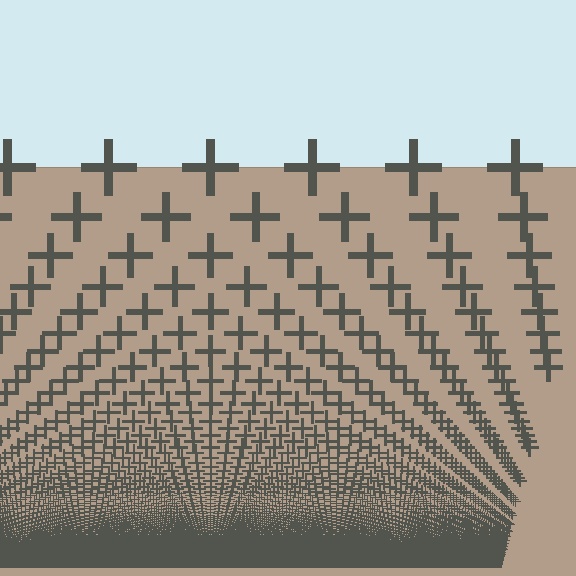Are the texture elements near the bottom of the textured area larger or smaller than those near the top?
Smaller. The gradient is inverted — elements near the bottom are smaller and denser.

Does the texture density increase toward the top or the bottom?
Density increases toward the bottom.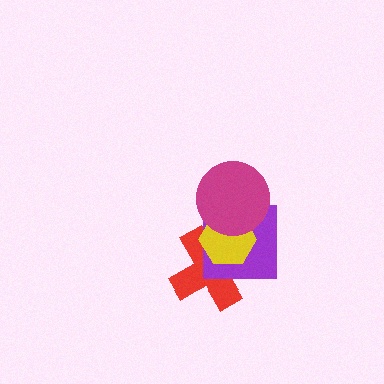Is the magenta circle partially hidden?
No, no other shape covers it.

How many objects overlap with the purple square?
3 objects overlap with the purple square.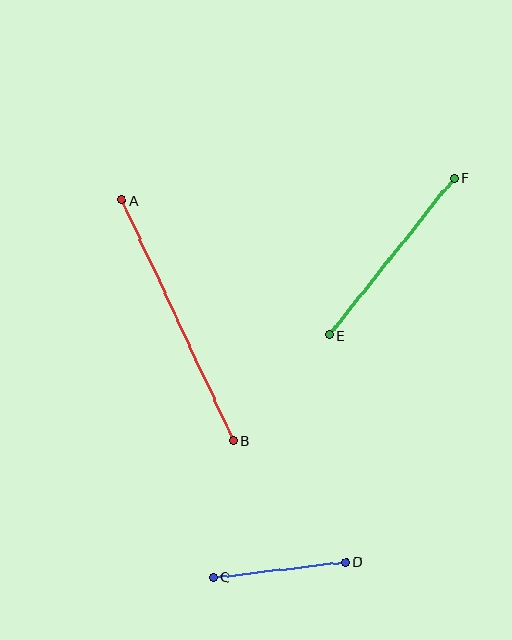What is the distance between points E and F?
The distance is approximately 201 pixels.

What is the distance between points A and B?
The distance is approximately 264 pixels.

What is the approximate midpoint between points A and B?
The midpoint is at approximately (177, 320) pixels.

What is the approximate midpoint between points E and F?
The midpoint is at approximately (391, 257) pixels.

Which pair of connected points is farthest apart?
Points A and B are farthest apart.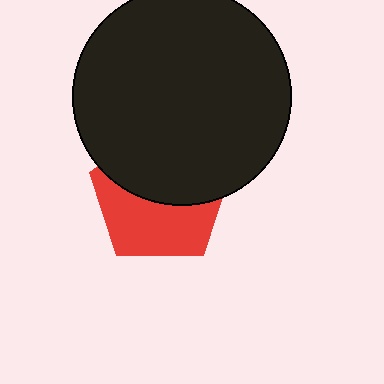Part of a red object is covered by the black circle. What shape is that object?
It is a pentagon.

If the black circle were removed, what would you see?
You would see the complete red pentagon.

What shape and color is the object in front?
The object in front is a black circle.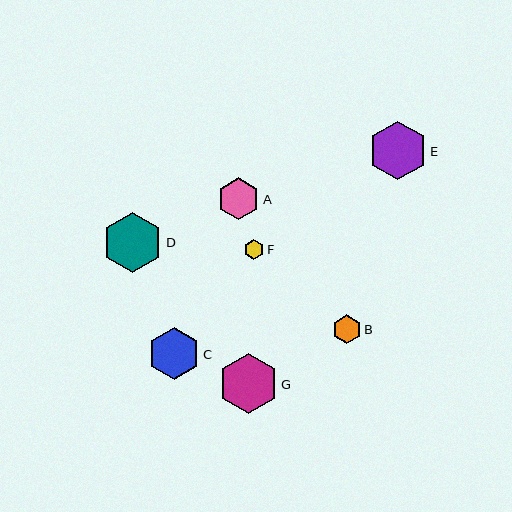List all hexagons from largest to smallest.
From largest to smallest: G, D, E, C, A, B, F.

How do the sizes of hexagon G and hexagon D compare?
Hexagon G and hexagon D are approximately the same size.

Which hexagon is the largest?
Hexagon G is the largest with a size of approximately 60 pixels.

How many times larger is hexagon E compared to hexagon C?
Hexagon E is approximately 1.1 times the size of hexagon C.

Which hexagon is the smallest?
Hexagon F is the smallest with a size of approximately 20 pixels.